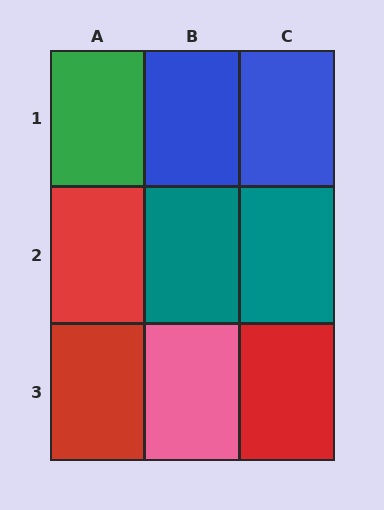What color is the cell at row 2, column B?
Teal.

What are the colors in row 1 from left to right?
Green, blue, blue.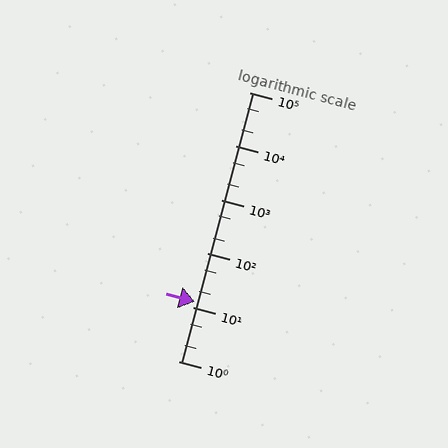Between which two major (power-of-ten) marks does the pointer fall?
The pointer is between 10 and 100.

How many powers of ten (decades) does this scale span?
The scale spans 5 decades, from 1 to 100000.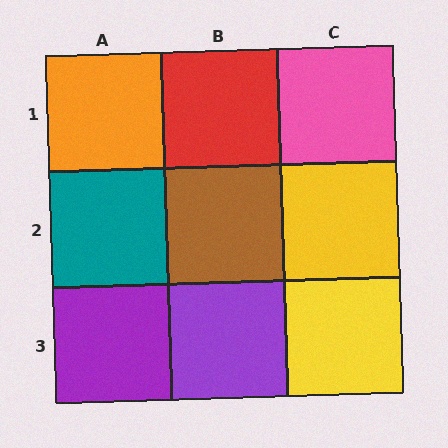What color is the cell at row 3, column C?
Yellow.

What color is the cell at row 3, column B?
Purple.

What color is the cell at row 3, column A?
Purple.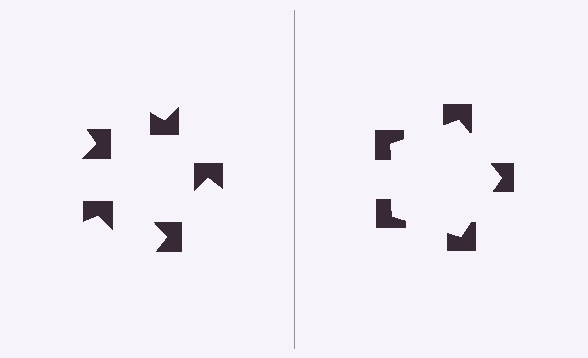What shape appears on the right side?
An illusory pentagon.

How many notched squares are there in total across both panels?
10 — 5 on each side.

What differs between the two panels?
The notched squares are positioned identically on both sides; only the wedge orientations differ. On the right they align to a pentagon; on the left they are misaligned.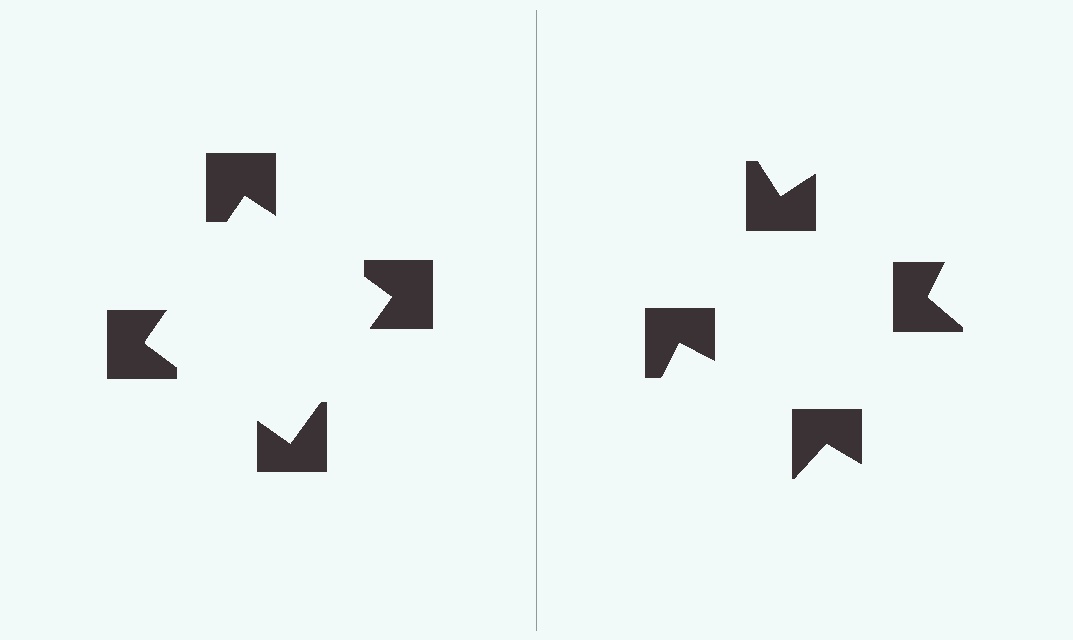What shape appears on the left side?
An illusory square.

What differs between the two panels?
The notched squares are positioned identically on both sides; only the wedge orientations differ. On the left they align to a square; on the right they are misaligned.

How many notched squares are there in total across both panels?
8 — 4 on each side.